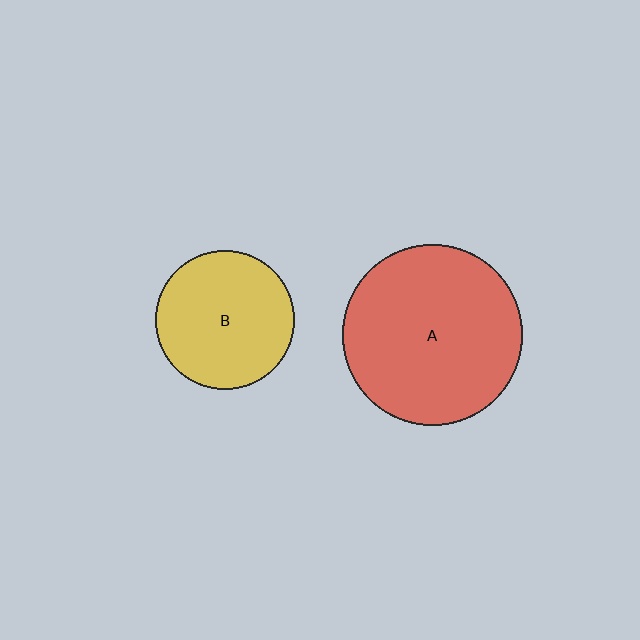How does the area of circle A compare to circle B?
Approximately 1.7 times.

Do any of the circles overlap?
No, none of the circles overlap.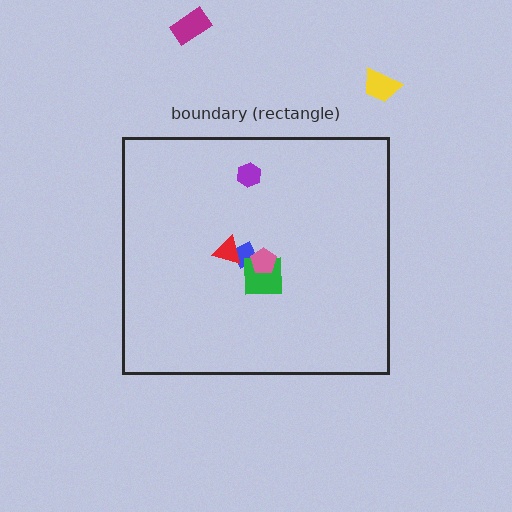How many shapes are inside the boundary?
5 inside, 2 outside.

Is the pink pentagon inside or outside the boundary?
Inside.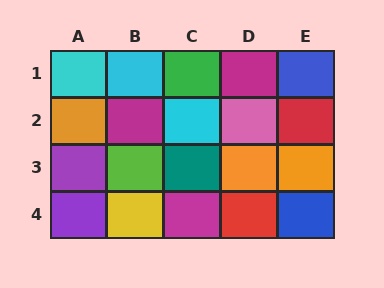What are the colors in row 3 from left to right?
Purple, lime, teal, orange, orange.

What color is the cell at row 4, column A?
Purple.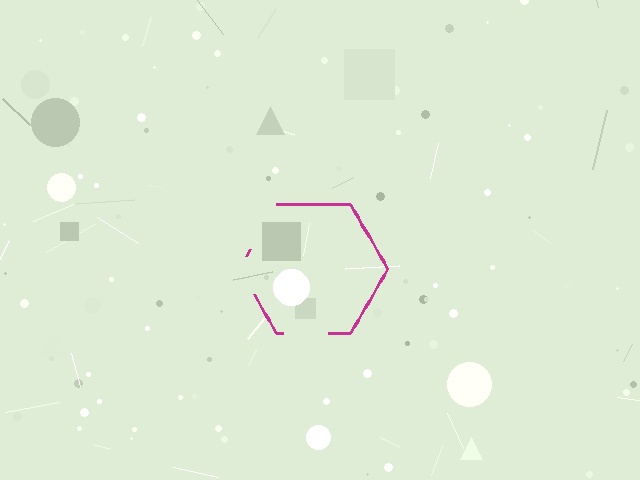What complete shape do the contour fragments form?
The contour fragments form a hexagon.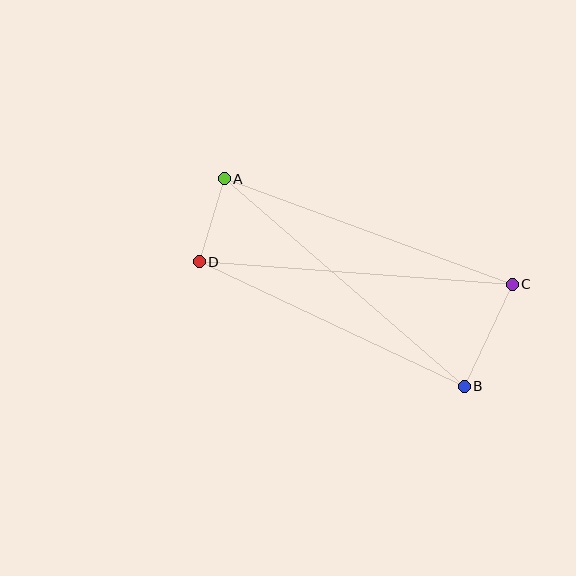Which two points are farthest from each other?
Points A and B are farthest from each other.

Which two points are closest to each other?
Points A and D are closest to each other.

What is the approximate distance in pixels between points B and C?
The distance between B and C is approximately 113 pixels.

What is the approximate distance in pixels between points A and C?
The distance between A and C is approximately 307 pixels.